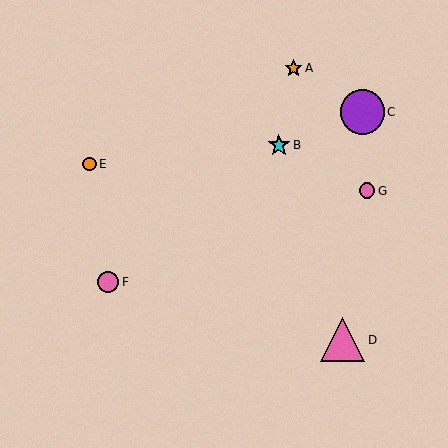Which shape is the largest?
The pink triangle (labeled D) is the largest.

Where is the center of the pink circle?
The center of the pink circle is at (367, 191).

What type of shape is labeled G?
Shape G is a pink circle.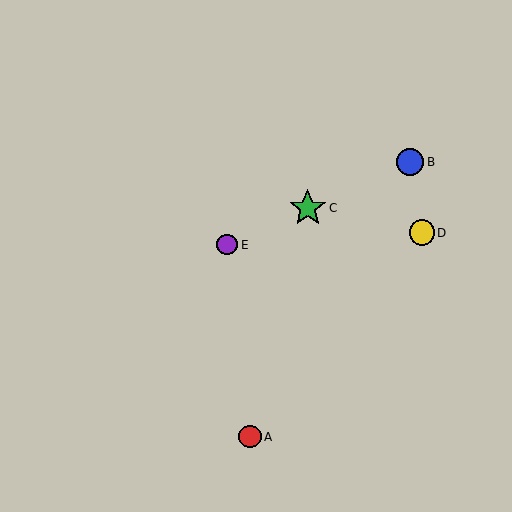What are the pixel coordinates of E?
Object E is at (227, 245).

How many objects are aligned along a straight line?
3 objects (B, C, E) are aligned along a straight line.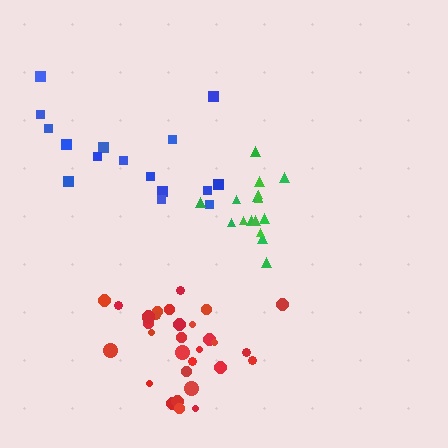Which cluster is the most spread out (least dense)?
Blue.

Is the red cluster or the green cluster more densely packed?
Green.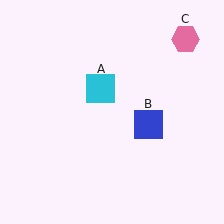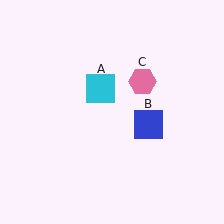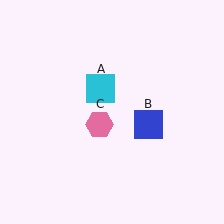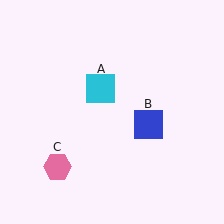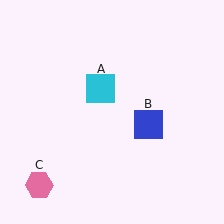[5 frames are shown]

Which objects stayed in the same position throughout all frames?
Cyan square (object A) and blue square (object B) remained stationary.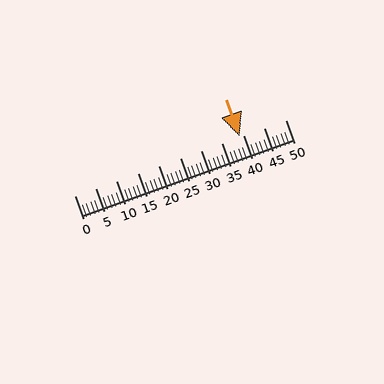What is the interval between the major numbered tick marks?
The major tick marks are spaced 5 units apart.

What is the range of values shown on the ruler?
The ruler shows values from 0 to 50.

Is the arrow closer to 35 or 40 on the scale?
The arrow is closer to 40.